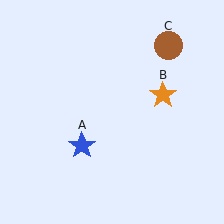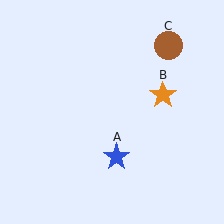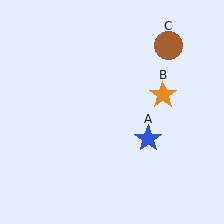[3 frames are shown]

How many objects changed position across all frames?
1 object changed position: blue star (object A).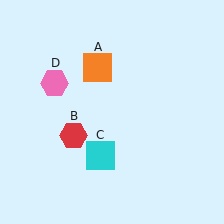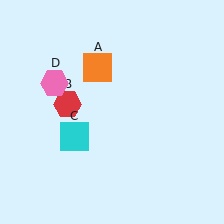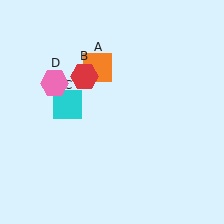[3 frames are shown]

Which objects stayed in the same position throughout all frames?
Orange square (object A) and pink hexagon (object D) remained stationary.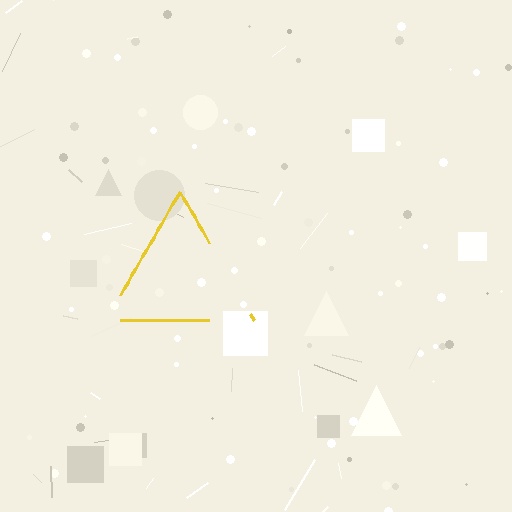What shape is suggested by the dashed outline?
The dashed outline suggests a triangle.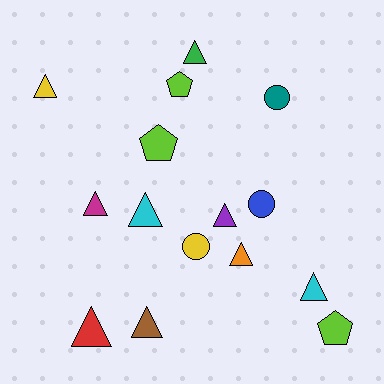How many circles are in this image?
There are 3 circles.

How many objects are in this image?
There are 15 objects.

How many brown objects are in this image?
There is 1 brown object.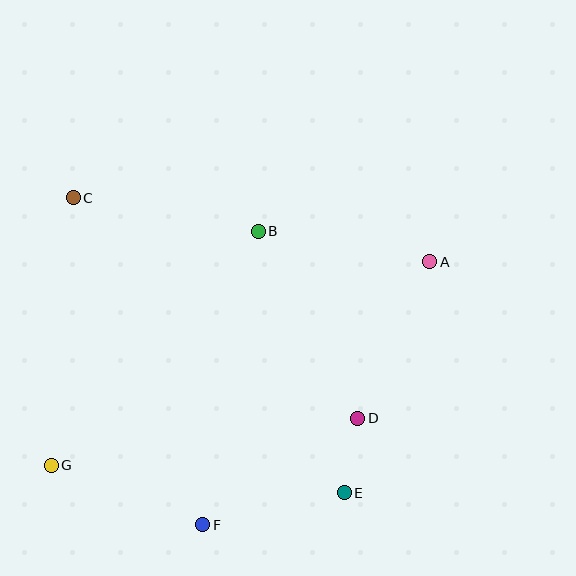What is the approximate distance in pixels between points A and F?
The distance between A and F is approximately 347 pixels.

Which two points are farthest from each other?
Points A and G are farthest from each other.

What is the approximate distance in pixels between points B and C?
The distance between B and C is approximately 188 pixels.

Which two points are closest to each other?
Points D and E are closest to each other.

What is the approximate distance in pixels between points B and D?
The distance between B and D is approximately 212 pixels.